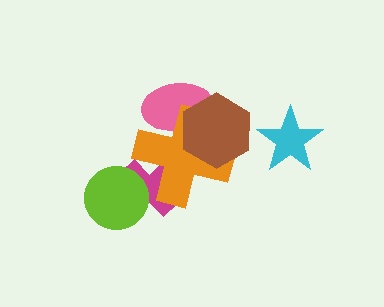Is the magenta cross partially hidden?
Yes, it is partially covered by another shape.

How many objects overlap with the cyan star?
0 objects overlap with the cyan star.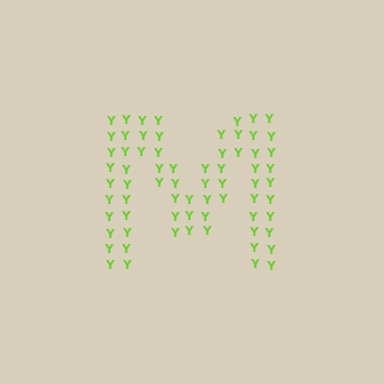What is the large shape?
The large shape is the letter M.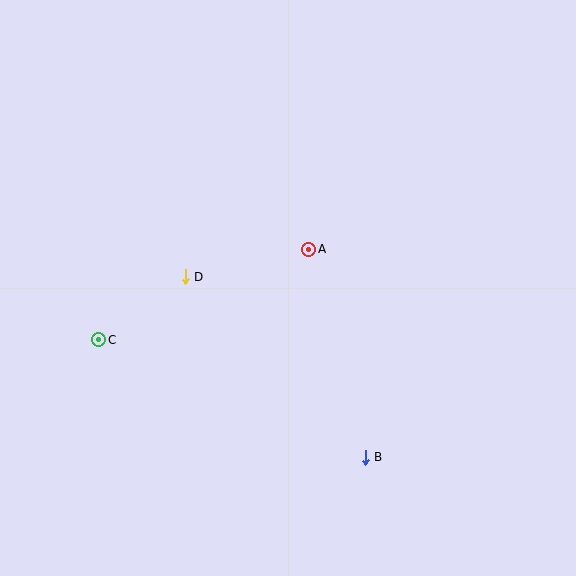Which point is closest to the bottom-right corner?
Point B is closest to the bottom-right corner.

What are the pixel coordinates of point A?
Point A is at (309, 249).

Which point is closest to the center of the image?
Point A at (309, 249) is closest to the center.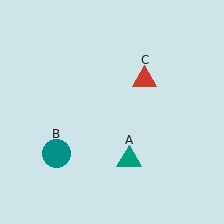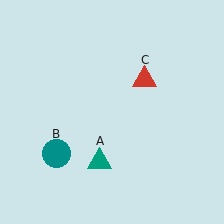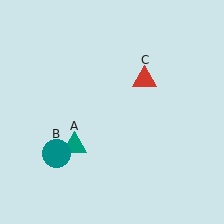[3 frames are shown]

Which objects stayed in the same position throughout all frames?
Teal circle (object B) and red triangle (object C) remained stationary.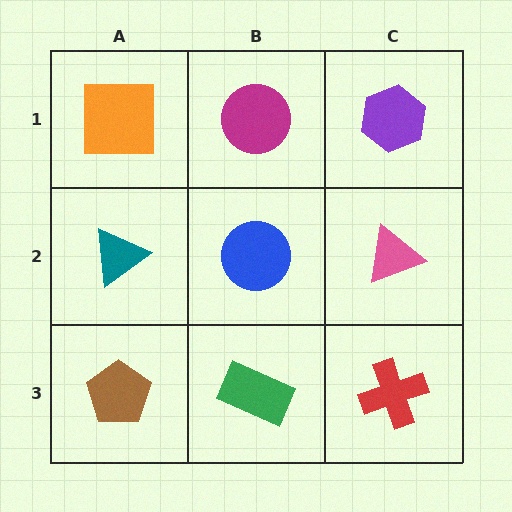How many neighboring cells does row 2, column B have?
4.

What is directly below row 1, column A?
A teal triangle.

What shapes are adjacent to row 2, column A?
An orange square (row 1, column A), a brown pentagon (row 3, column A), a blue circle (row 2, column B).